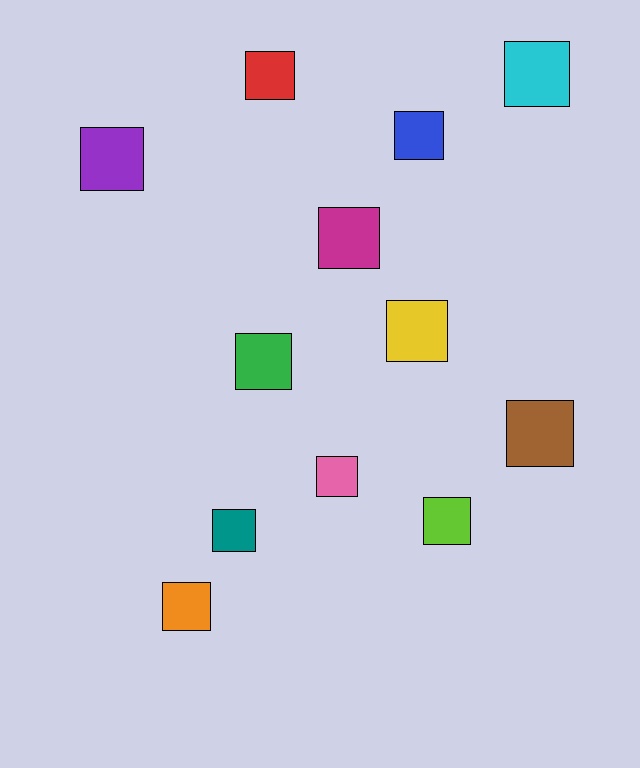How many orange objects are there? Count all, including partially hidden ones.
There is 1 orange object.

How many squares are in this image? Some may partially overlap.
There are 12 squares.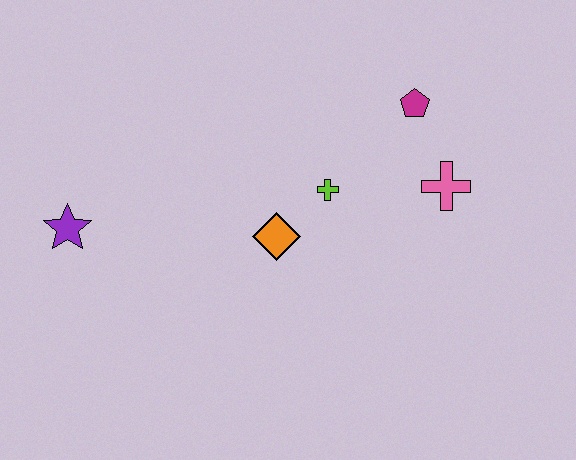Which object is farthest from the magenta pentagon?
The purple star is farthest from the magenta pentagon.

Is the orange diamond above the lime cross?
No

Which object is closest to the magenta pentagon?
The pink cross is closest to the magenta pentagon.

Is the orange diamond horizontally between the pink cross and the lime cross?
No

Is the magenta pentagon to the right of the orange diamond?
Yes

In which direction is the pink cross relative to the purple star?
The pink cross is to the right of the purple star.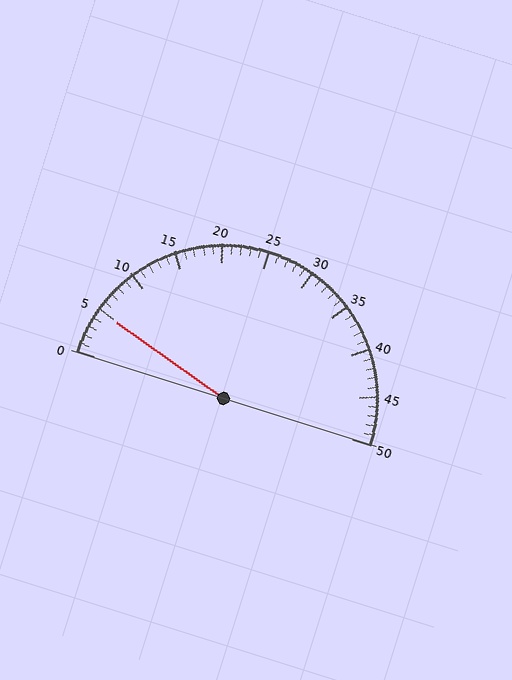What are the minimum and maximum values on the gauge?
The gauge ranges from 0 to 50.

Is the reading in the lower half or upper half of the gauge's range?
The reading is in the lower half of the range (0 to 50).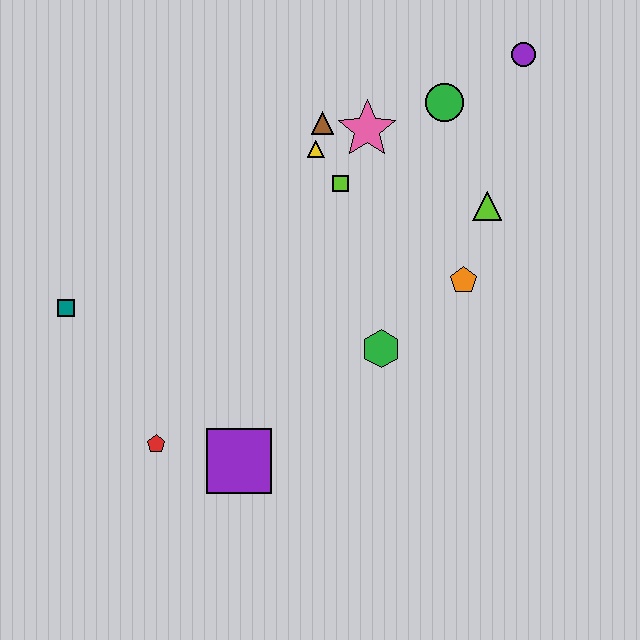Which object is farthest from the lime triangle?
The teal square is farthest from the lime triangle.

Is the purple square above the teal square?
No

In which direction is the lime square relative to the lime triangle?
The lime square is to the left of the lime triangle.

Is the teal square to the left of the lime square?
Yes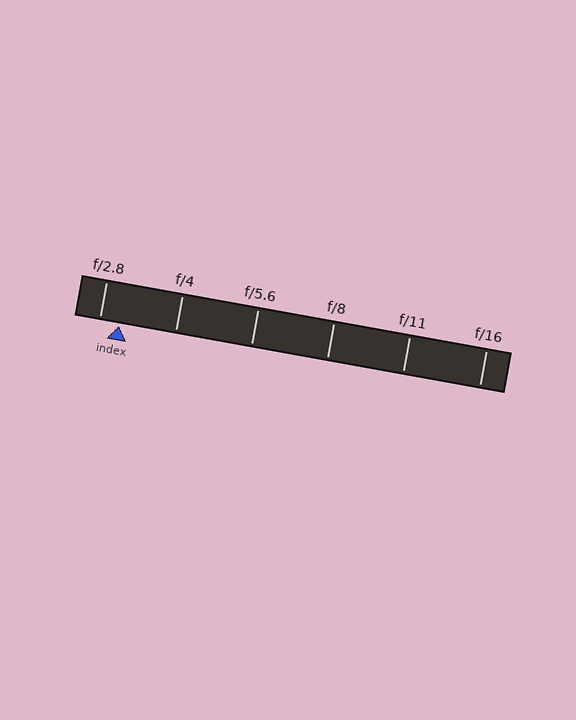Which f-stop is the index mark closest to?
The index mark is closest to f/2.8.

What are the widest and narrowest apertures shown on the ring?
The widest aperture shown is f/2.8 and the narrowest is f/16.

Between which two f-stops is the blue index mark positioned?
The index mark is between f/2.8 and f/4.